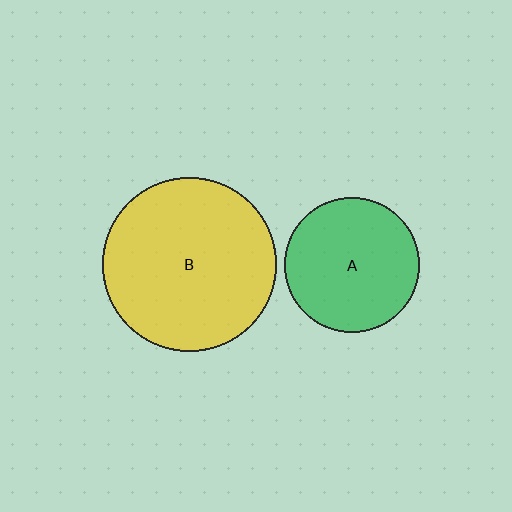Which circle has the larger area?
Circle B (yellow).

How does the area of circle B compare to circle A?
Approximately 1.6 times.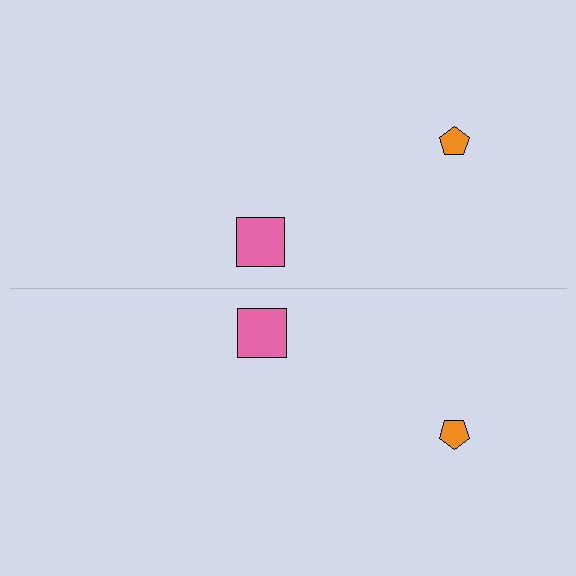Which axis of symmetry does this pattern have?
The pattern has a horizontal axis of symmetry running through the center of the image.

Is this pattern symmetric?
Yes, this pattern has bilateral (reflection) symmetry.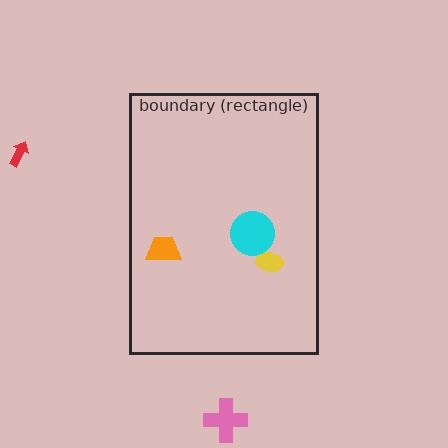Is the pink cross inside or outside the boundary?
Outside.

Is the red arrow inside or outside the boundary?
Outside.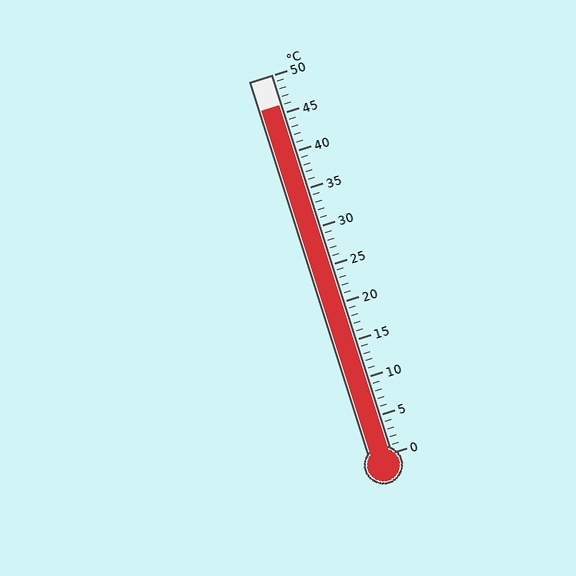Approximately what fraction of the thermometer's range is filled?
The thermometer is filled to approximately 90% of its range.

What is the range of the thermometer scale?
The thermometer scale ranges from 0°C to 50°C.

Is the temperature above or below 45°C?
The temperature is above 45°C.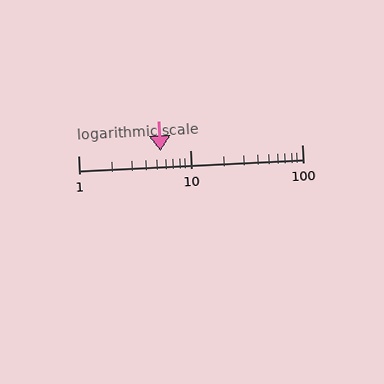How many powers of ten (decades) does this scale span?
The scale spans 2 decades, from 1 to 100.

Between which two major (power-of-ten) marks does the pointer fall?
The pointer is between 1 and 10.